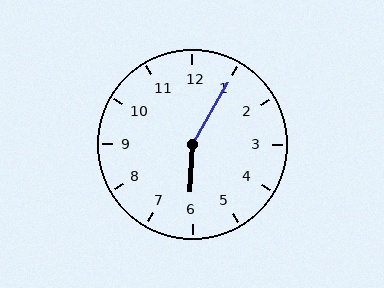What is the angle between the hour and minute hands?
Approximately 152 degrees.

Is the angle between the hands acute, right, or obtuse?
It is obtuse.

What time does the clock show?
6:05.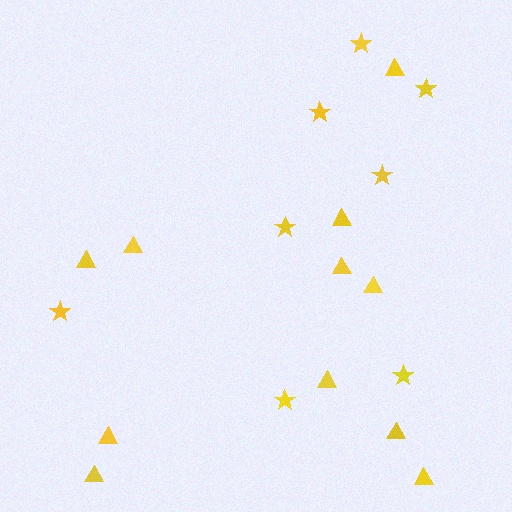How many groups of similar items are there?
There are 2 groups: one group of triangles (11) and one group of stars (8).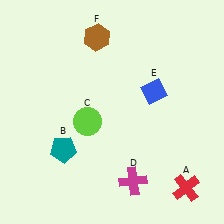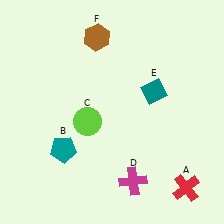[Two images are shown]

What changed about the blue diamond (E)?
In Image 1, E is blue. In Image 2, it changed to teal.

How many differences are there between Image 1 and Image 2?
There is 1 difference between the two images.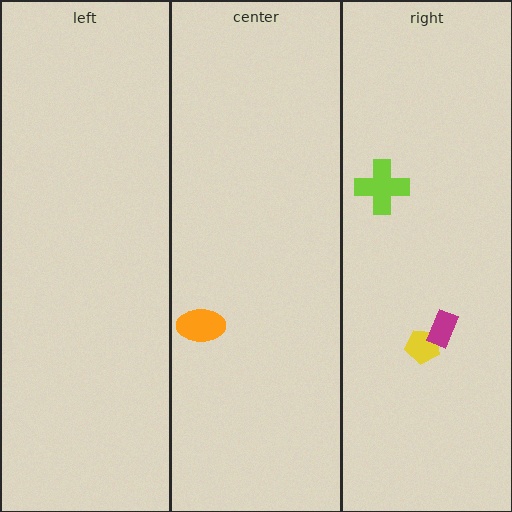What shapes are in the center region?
The orange ellipse.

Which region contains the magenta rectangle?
The right region.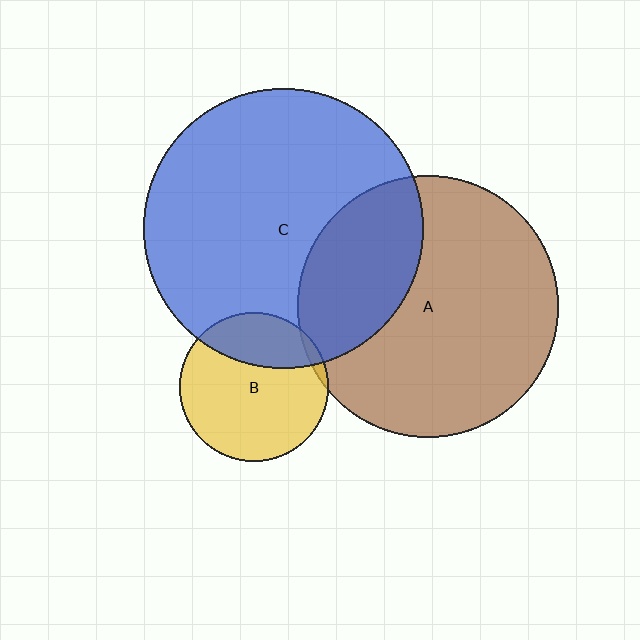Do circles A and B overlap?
Yes.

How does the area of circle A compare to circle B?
Approximately 3.1 times.